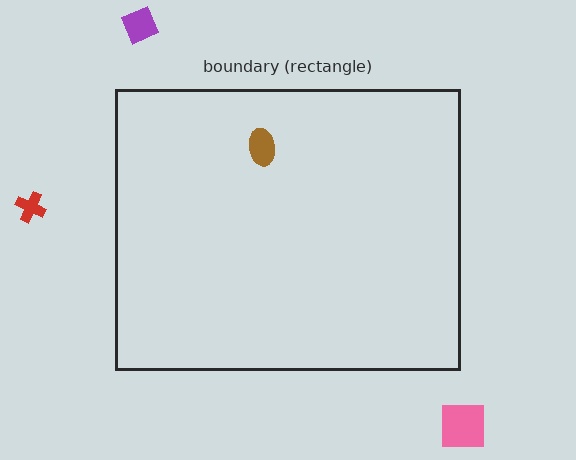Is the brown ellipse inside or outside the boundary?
Inside.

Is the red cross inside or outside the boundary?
Outside.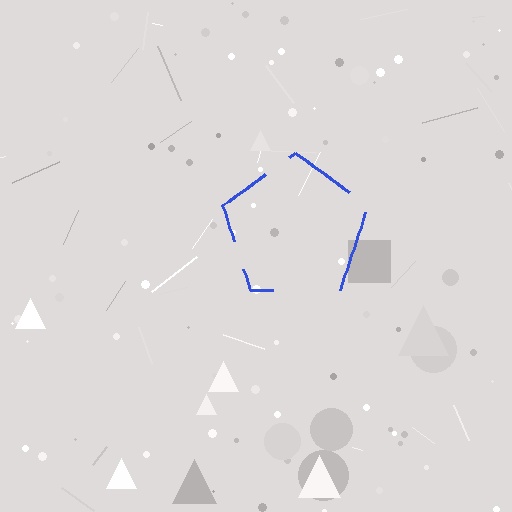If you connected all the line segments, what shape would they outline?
They would outline a pentagon.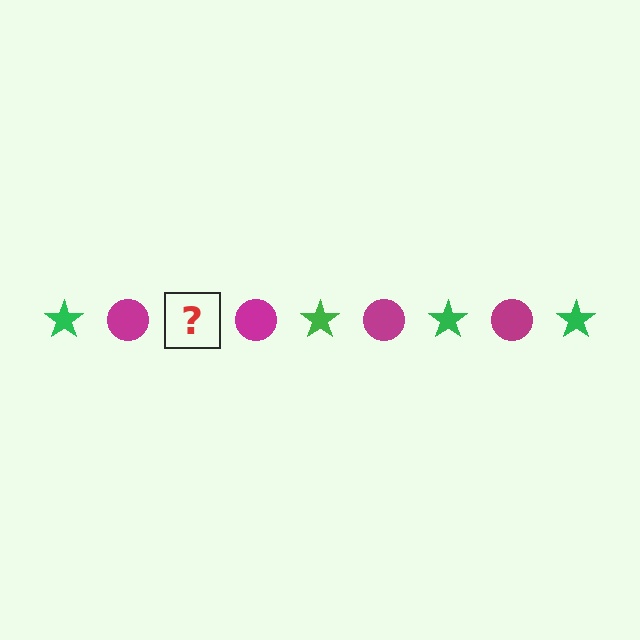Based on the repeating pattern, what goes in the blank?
The blank should be a green star.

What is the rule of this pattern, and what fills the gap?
The rule is that the pattern alternates between green star and magenta circle. The gap should be filled with a green star.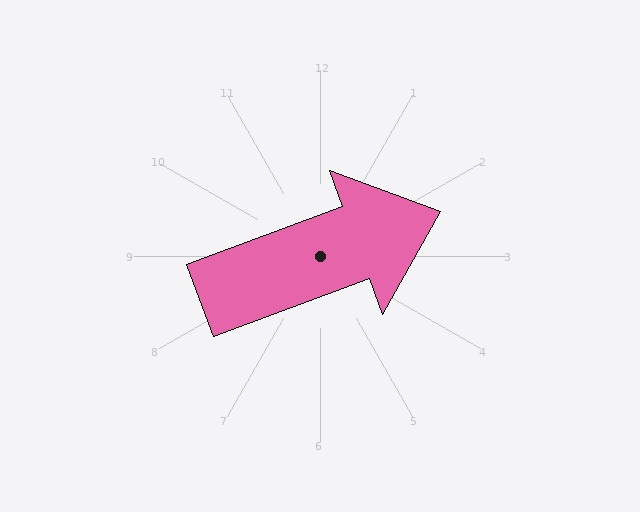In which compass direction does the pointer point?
East.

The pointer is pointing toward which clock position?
Roughly 2 o'clock.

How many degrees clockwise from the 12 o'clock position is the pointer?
Approximately 70 degrees.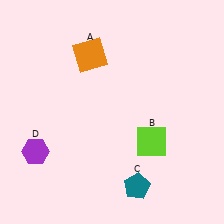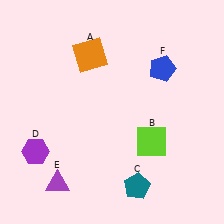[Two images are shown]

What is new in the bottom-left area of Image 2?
A purple triangle (E) was added in the bottom-left area of Image 2.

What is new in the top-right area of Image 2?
A blue pentagon (F) was added in the top-right area of Image 2.